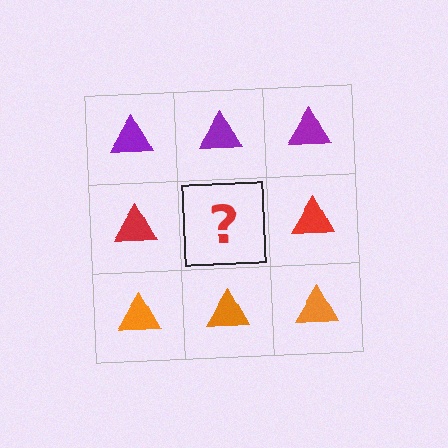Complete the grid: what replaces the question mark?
The question mark should be replaced with a red triangle.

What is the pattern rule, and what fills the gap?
The rule is that each row has a consistent color. The gap should be filled with a red triangle.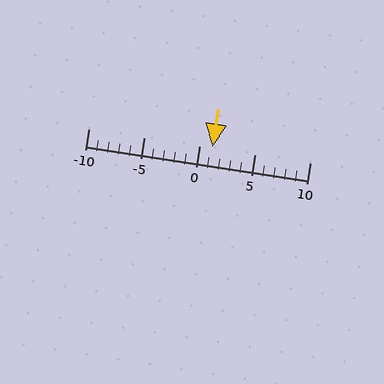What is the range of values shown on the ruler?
The ruler shows values from -10 to 10.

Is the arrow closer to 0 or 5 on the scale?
The arrow is closer to 0.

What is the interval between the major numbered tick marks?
The major tick marks are spaced 5 units apart.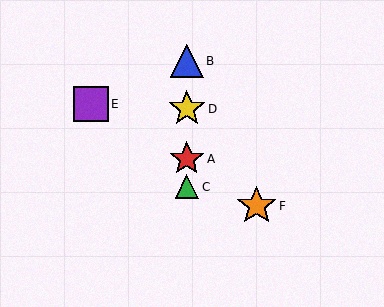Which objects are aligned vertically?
Objects A, B, C, D are aligned vertically.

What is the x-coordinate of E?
Object E is at x≈91.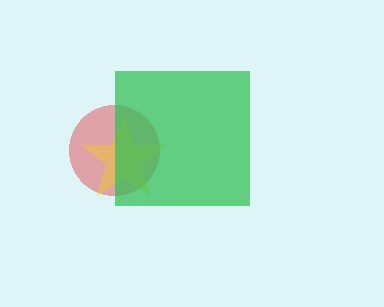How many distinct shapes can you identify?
There are 3 distinct shapes: a red circle, a yellow star, a green square.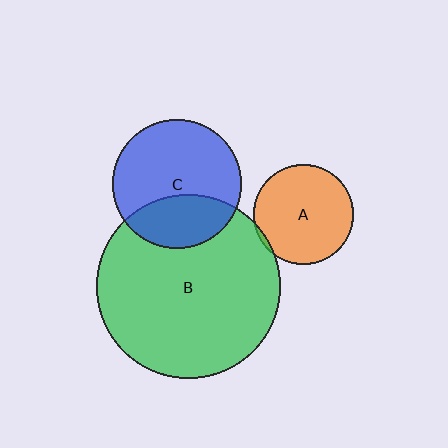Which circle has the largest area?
Circle B (green).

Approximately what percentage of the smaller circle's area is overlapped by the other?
Approximately 5%.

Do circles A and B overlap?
Yes.